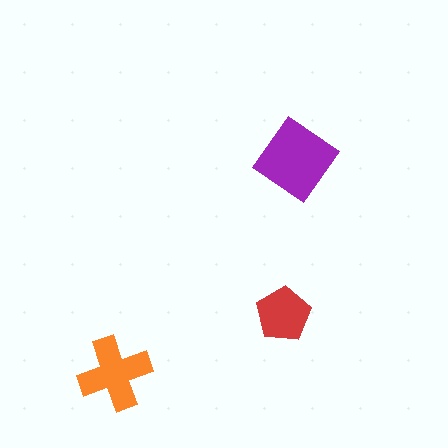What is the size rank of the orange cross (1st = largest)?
2nd.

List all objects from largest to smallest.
The purple diamond, the orange cross, the red pentagon.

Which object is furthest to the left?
The orange cross is leftmost.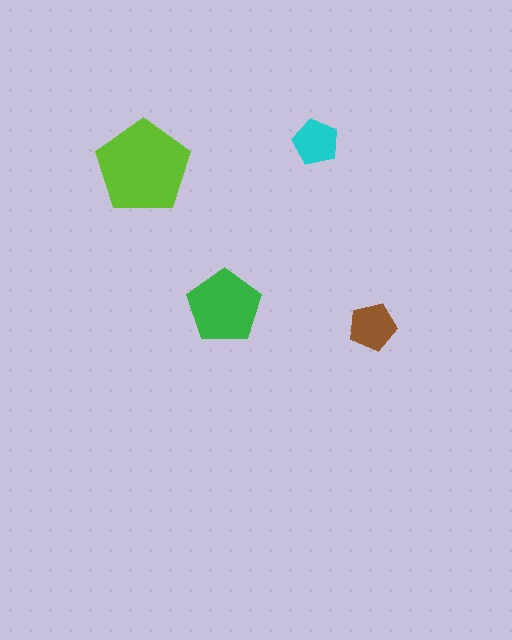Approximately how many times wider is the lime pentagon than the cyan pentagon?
About 2 times wider.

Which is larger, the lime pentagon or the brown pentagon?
The lime one.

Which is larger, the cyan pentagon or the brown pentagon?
The brown one.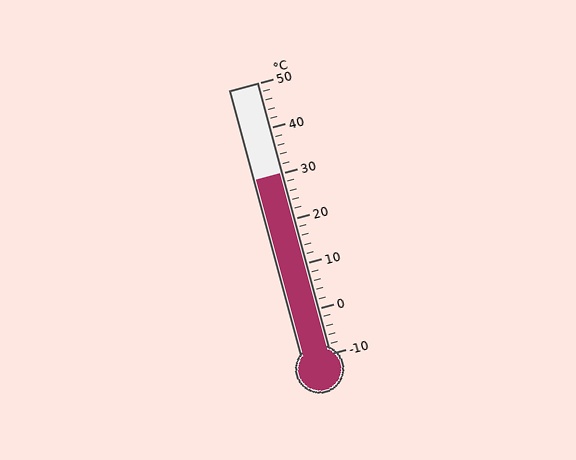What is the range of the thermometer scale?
The thermometer scale ranges from -10°C to 50°C.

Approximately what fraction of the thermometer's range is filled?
The thermometer is filled to approximately 65% of its range.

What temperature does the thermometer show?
The thermometer shows approximately 30°C.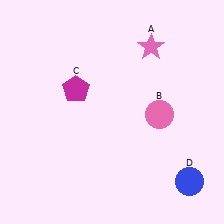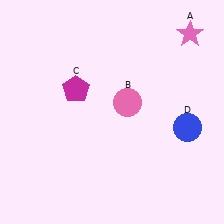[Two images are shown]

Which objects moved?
The objects that moved are: the pink star (A), the pink circle (B), the blue circle (D).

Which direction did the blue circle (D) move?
The blue circle (D) moved up.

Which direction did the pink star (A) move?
The pink star (A) moved right.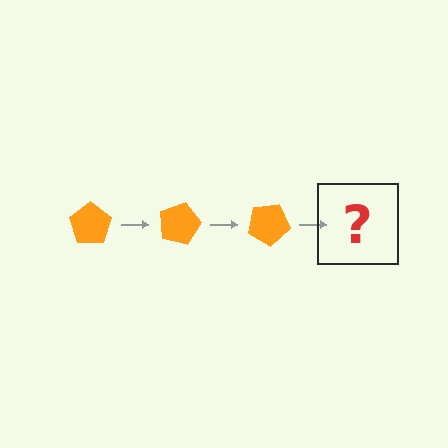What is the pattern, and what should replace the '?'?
The pattern is that the pentagon rotates 15 degrees each step. The '?' should be an orange pentagon rotated 45 degrees.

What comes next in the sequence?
The next element should be an orange pentagon rotated 45 degrees.